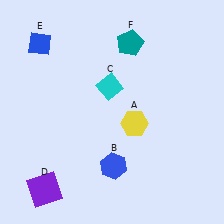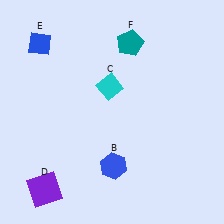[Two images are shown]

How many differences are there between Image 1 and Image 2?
There is 1 difference between the two images.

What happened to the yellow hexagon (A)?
The yellow hexagon (A) was removed in Image 2. It was in the bottom-right area of Image 1.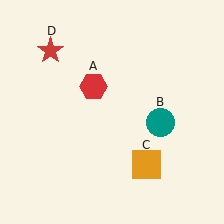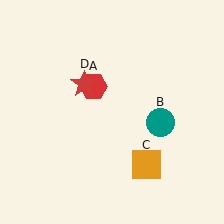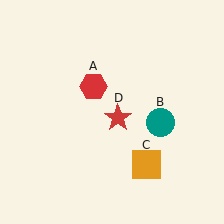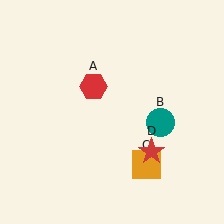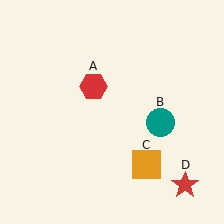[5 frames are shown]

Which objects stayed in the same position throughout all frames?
Red hexagon (object A) and teal circle (object B) and orange square (object C) remained stationary.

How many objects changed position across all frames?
1 object changed position: red star (object D).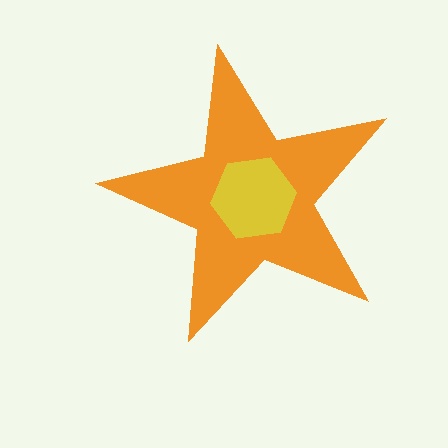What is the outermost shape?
The orange star.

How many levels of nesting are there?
2.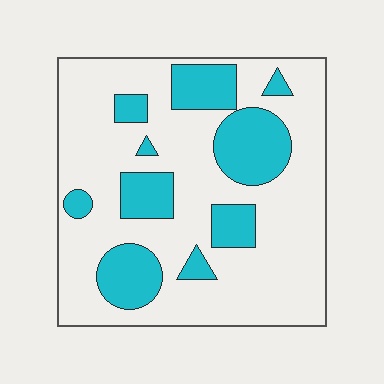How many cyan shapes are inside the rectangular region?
10.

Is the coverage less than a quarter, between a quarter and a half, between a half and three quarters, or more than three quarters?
Between a quarter and a half.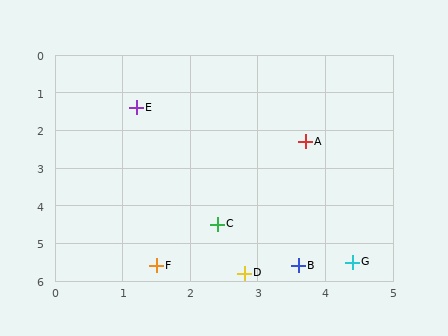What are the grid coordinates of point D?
Point D is at approximately (2.8, 5.8).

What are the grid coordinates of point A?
Point A is at approximately (3.7, 2.3).